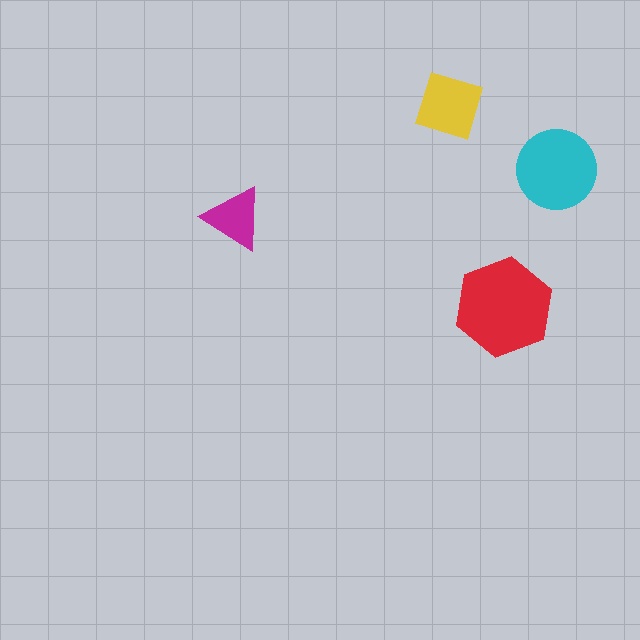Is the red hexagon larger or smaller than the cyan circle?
Larger.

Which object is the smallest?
The magenta triangle.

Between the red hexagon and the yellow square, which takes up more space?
The red hexagon.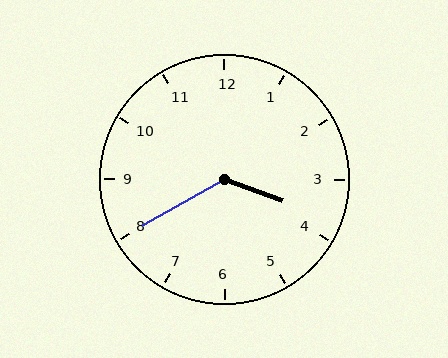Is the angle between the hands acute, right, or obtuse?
It is obtuse.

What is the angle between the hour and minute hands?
Approximately 130 degrees.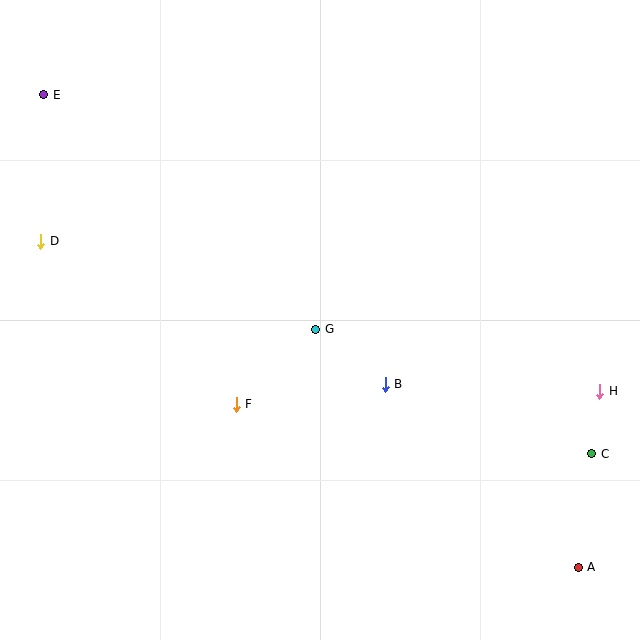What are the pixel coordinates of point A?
Point A is at (578, 567).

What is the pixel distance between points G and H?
The distance between G and H is 291 pixels.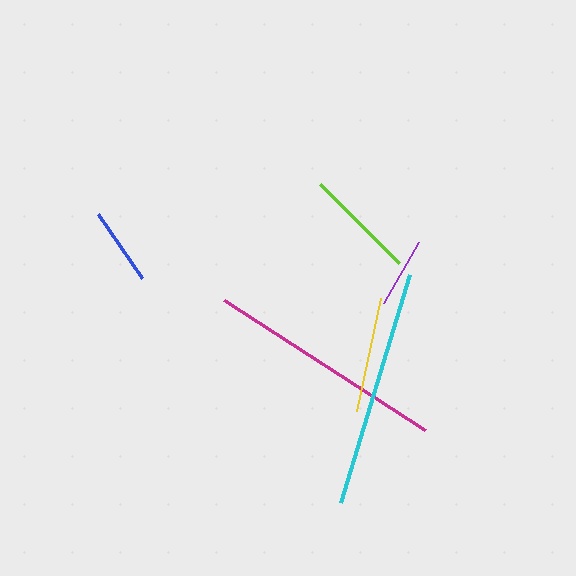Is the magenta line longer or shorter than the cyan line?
The magenta line is longer than the cyan line.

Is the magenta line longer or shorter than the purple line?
The magenta line is longer than the purple line.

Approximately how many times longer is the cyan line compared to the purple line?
The cyan line is approximately 3.4 times the length of the purple line.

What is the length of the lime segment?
The lime segment is approximately 112 pixels long.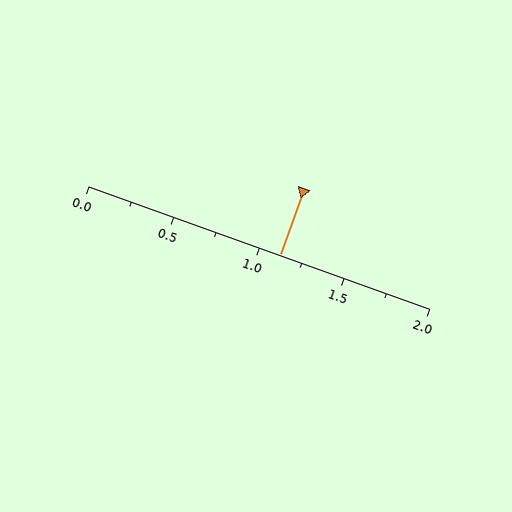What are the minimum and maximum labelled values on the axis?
The axis runs from 0.0 to 2.0.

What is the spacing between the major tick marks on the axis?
The major ticks are spaced 0.5 apart.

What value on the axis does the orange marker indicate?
The marker indicates approximately 1.12.